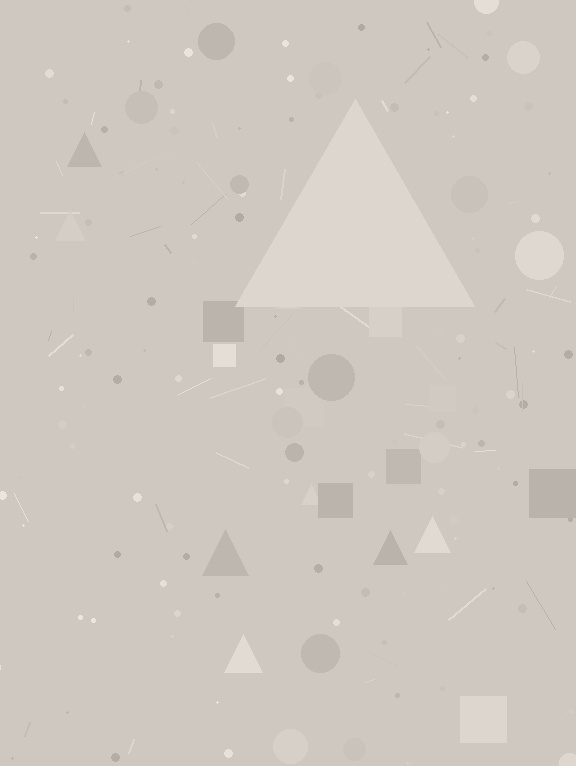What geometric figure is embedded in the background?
A triangle is embedded in the background.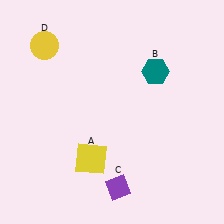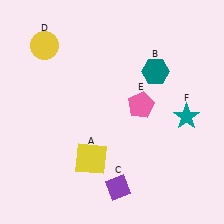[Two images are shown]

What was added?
A pink pentagon (E), a teal star (F) were added in Image 2.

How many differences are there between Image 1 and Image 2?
There are 2 differences between the two images.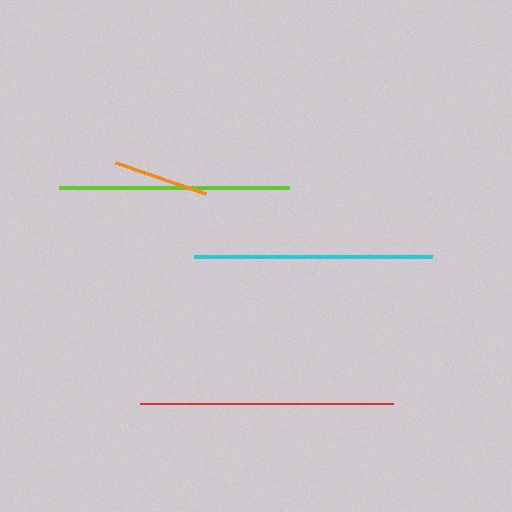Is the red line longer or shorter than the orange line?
The red line is longer than the orange line.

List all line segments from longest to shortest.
From longest to shortest: red, cyan, lime, orange.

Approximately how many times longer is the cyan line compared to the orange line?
The cyan line is approximately 2.5 times the length of the orange line.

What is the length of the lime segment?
The lime segment is approximately 230 pixels long.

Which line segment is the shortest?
The orange line is the shortest at approximately 95 pixels.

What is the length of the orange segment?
The orange segment is approximately 95 pixels long.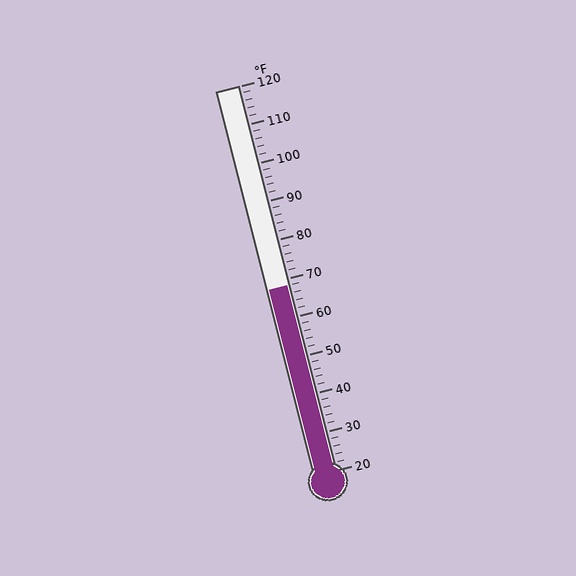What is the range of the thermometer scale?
The thermometer scale ranges from 20°F to 120°F.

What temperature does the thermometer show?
The thermometer shows approximately 68°F.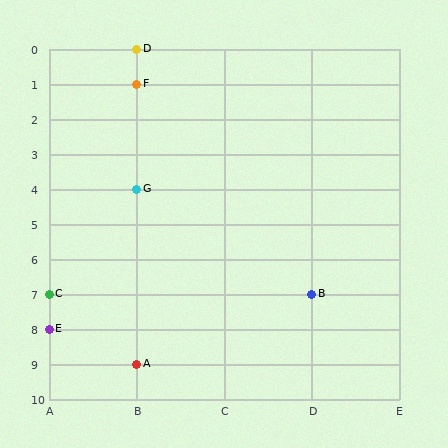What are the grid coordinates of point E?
Point E is at grid coordinates (A, 8).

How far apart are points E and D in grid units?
Points E and D are 1 column and 8 rows apart (about 8.1 grid units diagonally).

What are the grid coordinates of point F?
Point F is at grid coordinates (B, 1).